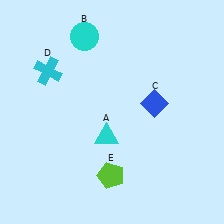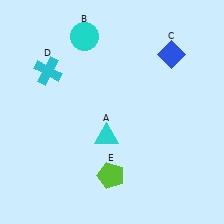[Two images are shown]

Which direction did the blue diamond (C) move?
The blue diamond (C) moved up.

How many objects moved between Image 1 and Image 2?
1 object moved between the two images.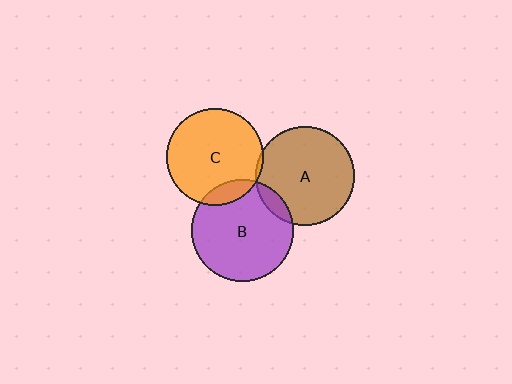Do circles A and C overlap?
Yes.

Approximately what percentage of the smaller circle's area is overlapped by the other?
Approximately 5%.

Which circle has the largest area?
Circle B (purple).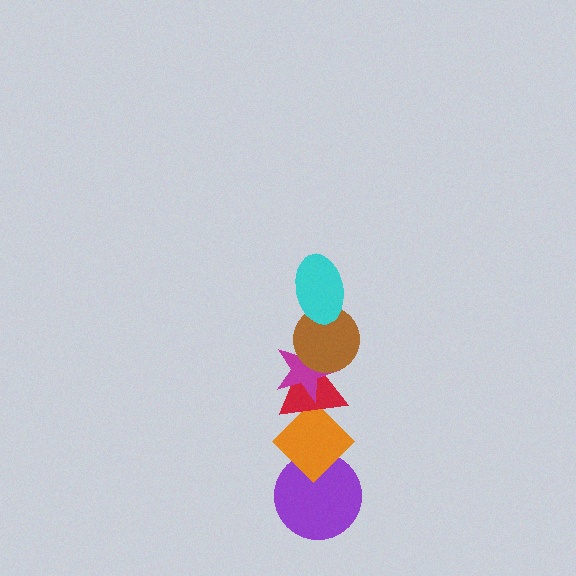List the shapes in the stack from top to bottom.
From top to bottom: the cyan ellipse, the brown circle, the magenta star, the red triangle, the orange diamond, the purple circle.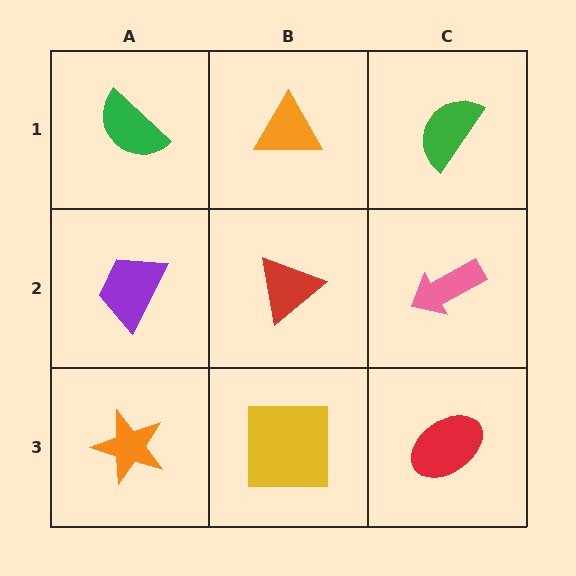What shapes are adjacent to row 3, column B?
A red triangle (row 2, column B), an orange star (row 3, column A), a red ellipse (row 3, column C).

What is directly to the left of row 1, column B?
A green semicircle.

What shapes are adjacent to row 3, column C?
A pink arrow (row 2, column C), a yellow square (row 3, column B).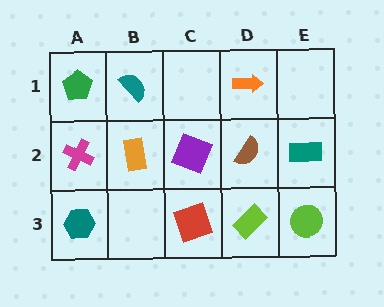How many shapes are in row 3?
4 shapes.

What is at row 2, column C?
A purple square.